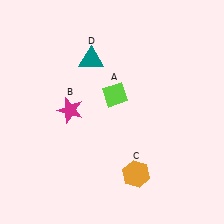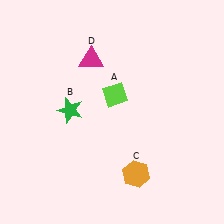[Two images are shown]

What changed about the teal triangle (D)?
In Image 1, D is teal. In Image 2, it changed to magenta.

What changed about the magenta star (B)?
In Image 1, B is magenta. In Image 2, it changed to green.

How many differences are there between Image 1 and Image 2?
There are 2 differences between the two images.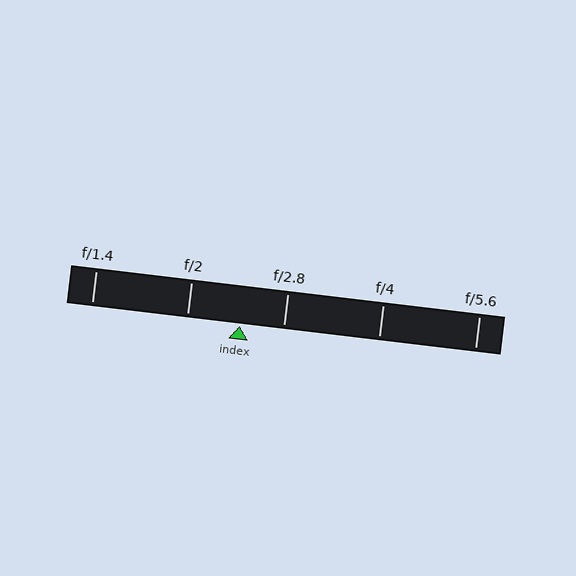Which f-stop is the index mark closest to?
The index mark is closest to f/2.8.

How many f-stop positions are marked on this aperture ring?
There are 5 f-stop positions marked.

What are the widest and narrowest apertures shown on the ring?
The widest aperture shown is f/1.4 and the narrowest is f/5.6.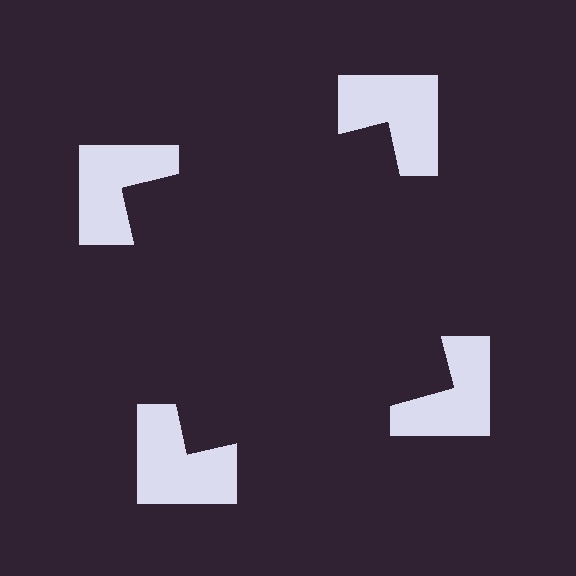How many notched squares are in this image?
There are 4 — one at each vertex of the illusory square.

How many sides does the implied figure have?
4 sides.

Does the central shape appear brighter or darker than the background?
It typically appears slightly darker than the background, even though no actual brightness change is drawn.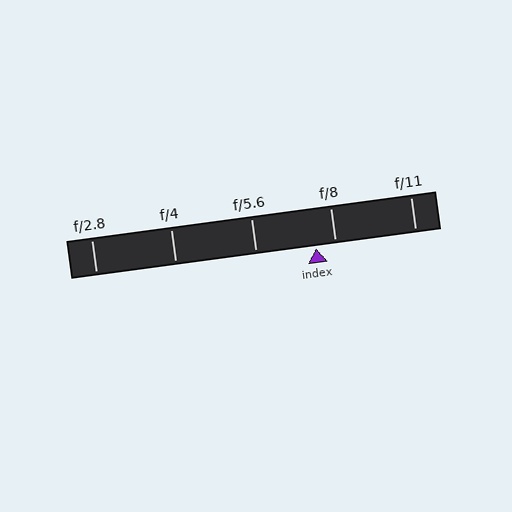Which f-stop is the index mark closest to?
The index mark is closest to f/8.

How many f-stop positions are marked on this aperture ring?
There are 5 f-stop positions marked.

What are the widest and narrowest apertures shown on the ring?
The widest aperture shown is f/2.8 and the narrowest is f/11.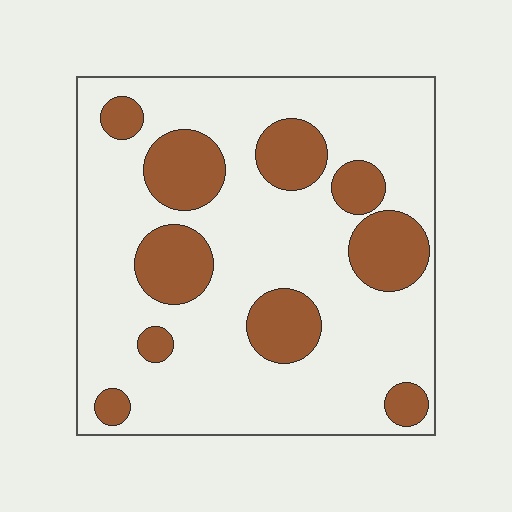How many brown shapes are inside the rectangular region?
10.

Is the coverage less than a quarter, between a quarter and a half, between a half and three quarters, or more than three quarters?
Less than a quarter.